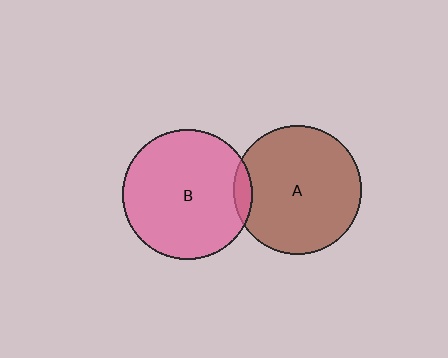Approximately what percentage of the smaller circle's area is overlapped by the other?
Approximately 5%.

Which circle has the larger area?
Circle B (pink).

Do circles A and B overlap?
Yes.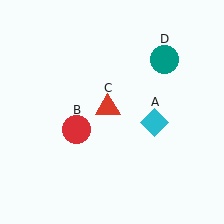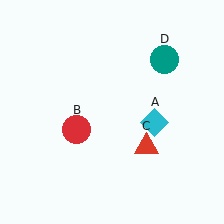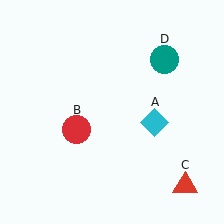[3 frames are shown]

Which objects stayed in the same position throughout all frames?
Cyan diamond (object A) and red circle (object B) and teal circle (object D) remained stationary.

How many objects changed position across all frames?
1 object changed position: red triangle (object C).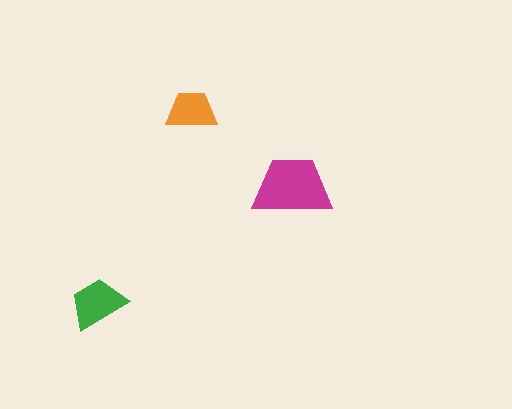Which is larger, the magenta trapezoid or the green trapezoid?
The magenta one.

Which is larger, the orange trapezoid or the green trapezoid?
The green one.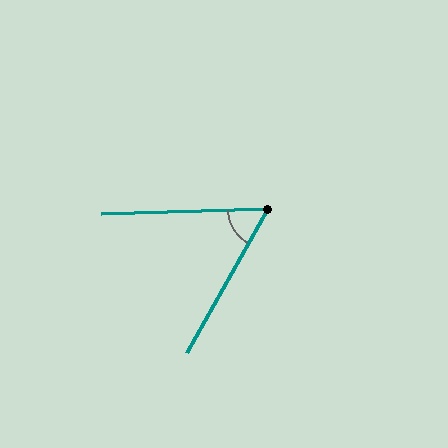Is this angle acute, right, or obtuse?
It is acute.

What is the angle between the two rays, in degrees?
Approximately 59 degrees.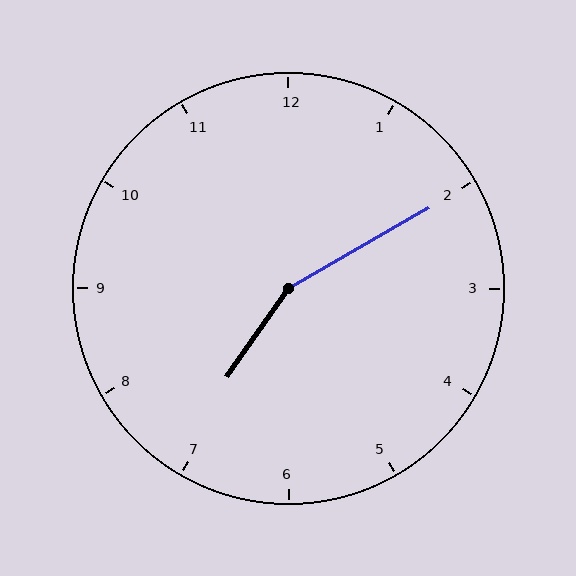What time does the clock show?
7:10.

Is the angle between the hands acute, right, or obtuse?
It is obtuse.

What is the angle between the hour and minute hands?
Approximately 155 degrees.